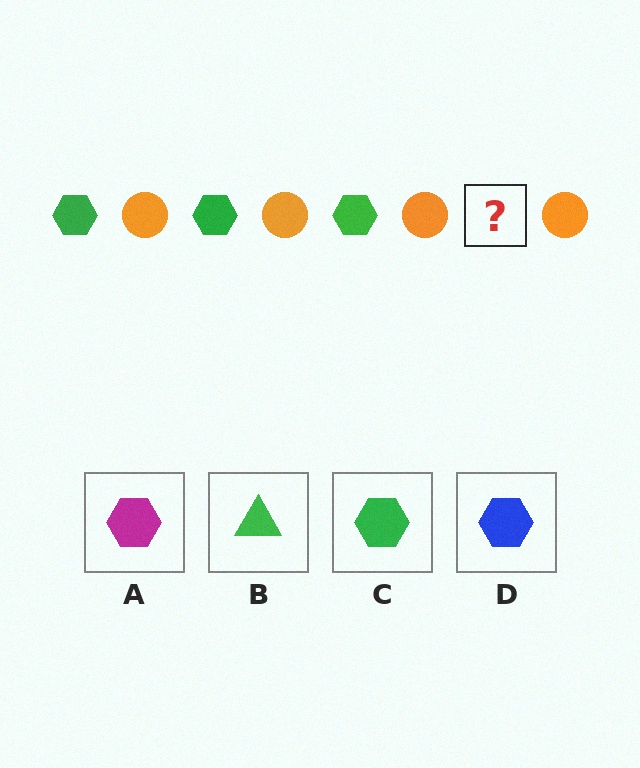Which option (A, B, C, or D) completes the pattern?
C.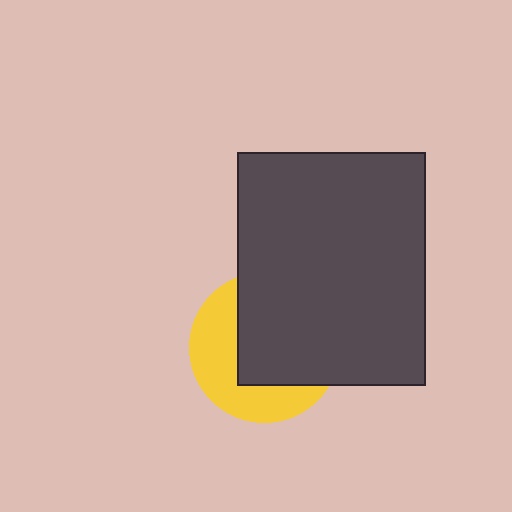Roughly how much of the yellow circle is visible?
A small part of it is visible (roughly 43%).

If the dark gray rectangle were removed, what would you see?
You would see the complete yellow circle.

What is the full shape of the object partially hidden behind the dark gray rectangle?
The partially hidden object is a yellow circle.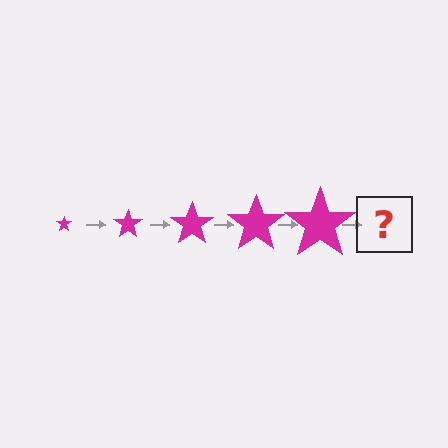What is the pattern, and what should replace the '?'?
The pattern is that the star gets progressively larger each step. The '?' should be a magenta star, larger than the previous one.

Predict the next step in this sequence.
The next step is a magenta star, larger than the previous one.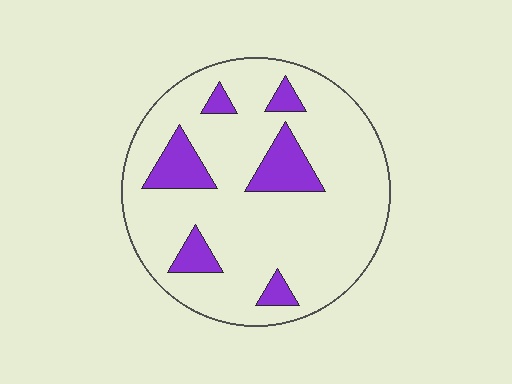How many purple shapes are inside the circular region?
6.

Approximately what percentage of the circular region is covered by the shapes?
Approximately 15%.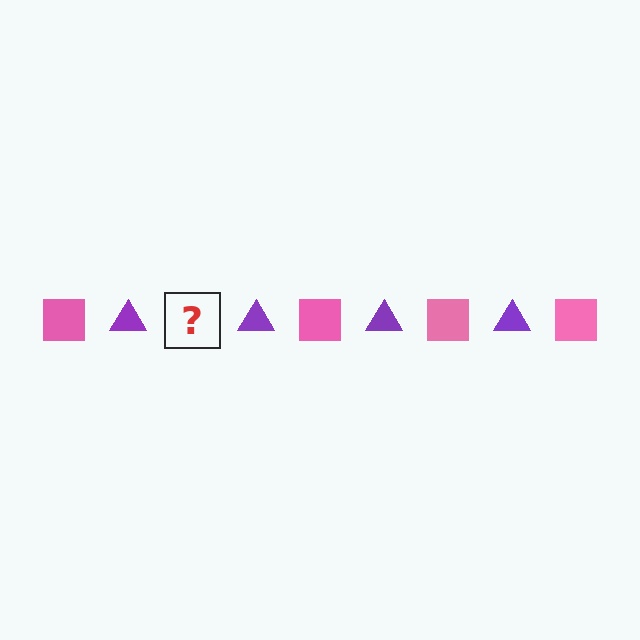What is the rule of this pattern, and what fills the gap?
The rule is that the pattern alternates between pink square and purple triangle. The gap should be filled with a pink square.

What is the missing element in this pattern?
The missing element is a pink square.